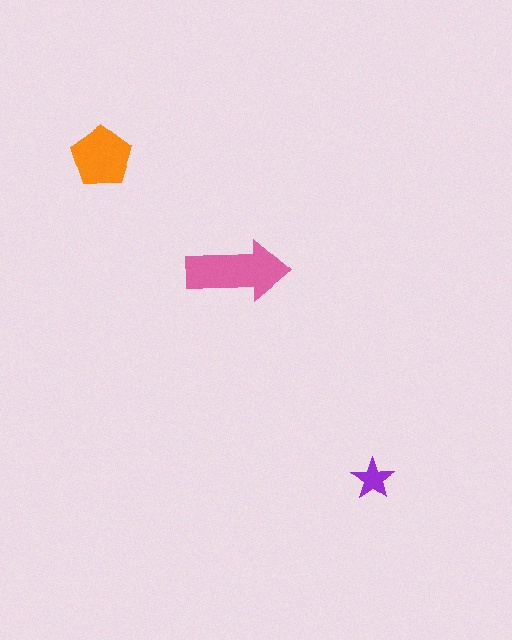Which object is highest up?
The orange pentagon is topmost.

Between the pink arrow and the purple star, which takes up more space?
The pink arrow.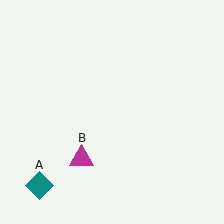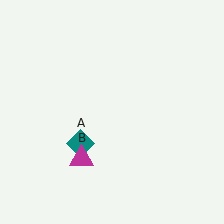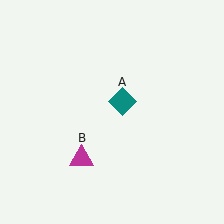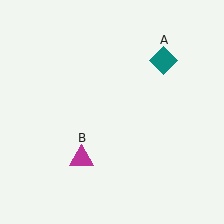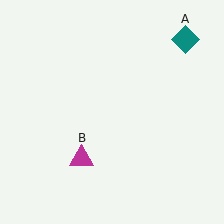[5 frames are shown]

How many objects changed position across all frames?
1 object changed position: teal diamond (object A).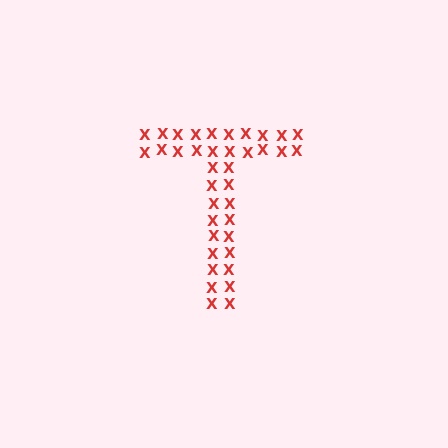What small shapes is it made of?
It is made of small letter X's.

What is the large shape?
The large shape is the letter T.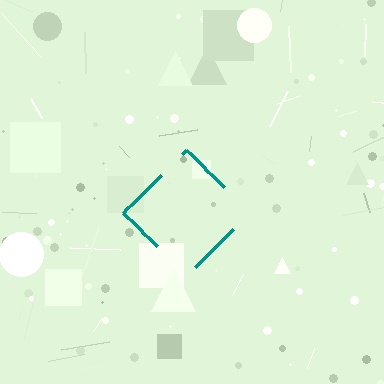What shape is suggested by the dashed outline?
The dashed outline suggests a diamond.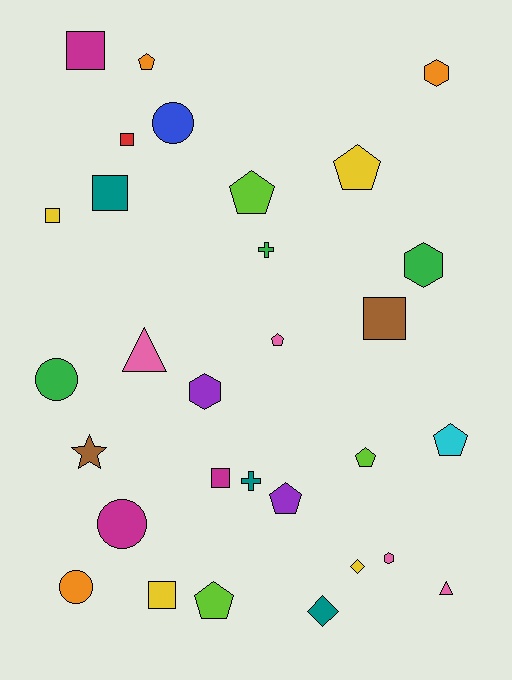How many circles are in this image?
There are 4 circles.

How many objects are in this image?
There are 30 objects.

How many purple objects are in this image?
There are 2 purple objects.